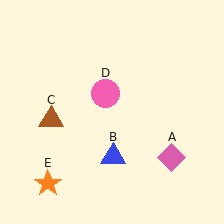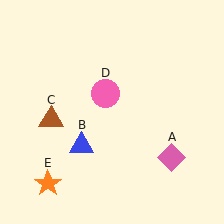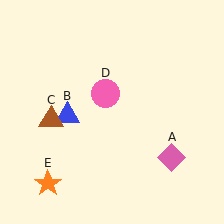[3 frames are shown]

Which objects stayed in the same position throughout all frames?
Pink diamond (object A) and brown triangle (object C) and pink circle (object D) and orange star (object E) remained stationary.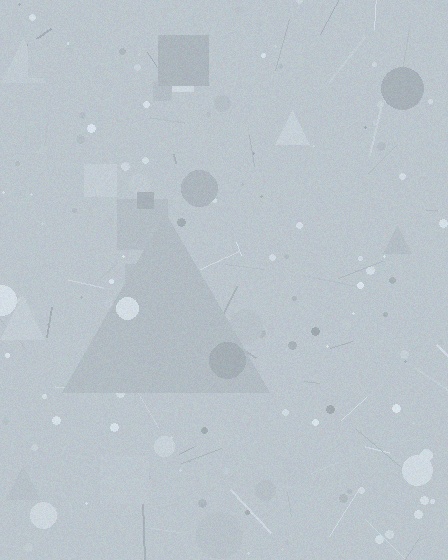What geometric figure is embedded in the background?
A triangle is embedded in the background.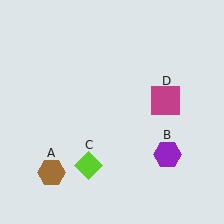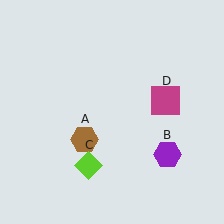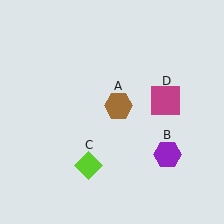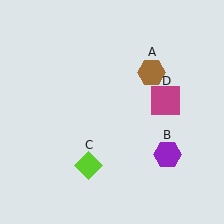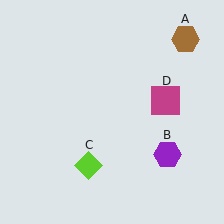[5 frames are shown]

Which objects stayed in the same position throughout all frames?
Purple hexagon (object B) and lime diamond (object C) and magenta square (object D) remained stationary.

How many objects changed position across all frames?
1 object changed position: brown hexagon (object A).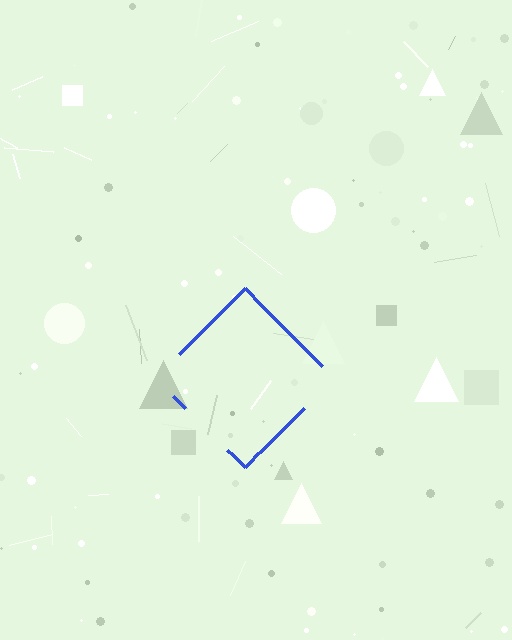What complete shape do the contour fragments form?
The contour fragments form a diamond.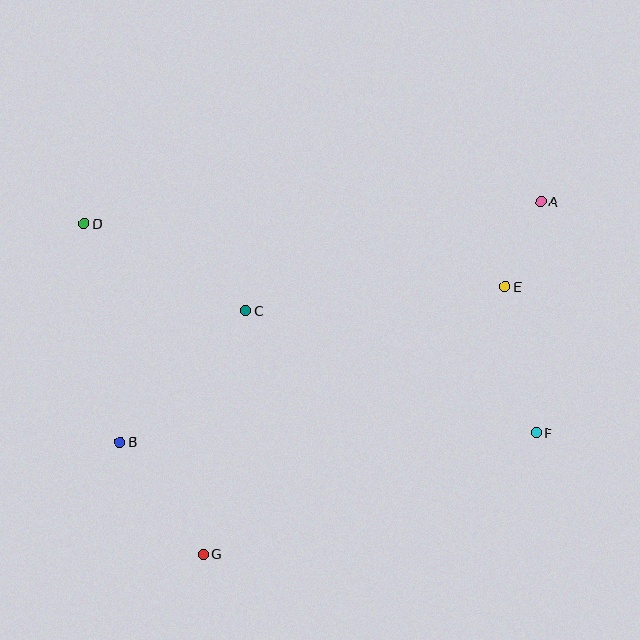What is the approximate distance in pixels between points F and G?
The distance between F and G is approximately 354 pixels.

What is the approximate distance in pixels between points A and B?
The distance between A and B is approximately 484 pixels.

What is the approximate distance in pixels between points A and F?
The distance between A and F is approximately 231 pixels.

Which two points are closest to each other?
Points A and E are closest to each other.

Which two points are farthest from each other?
Points D and F are farthest from each other.